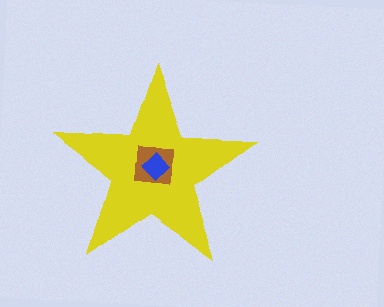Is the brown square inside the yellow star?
Yes.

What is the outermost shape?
The yellow star.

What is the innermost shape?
The blue diamond.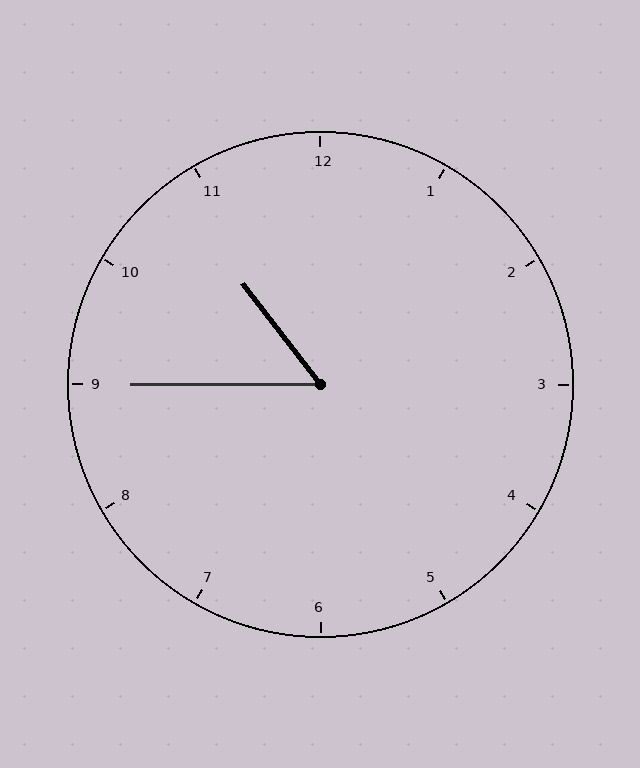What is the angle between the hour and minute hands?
Approximately 52 degrees.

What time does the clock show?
10:45.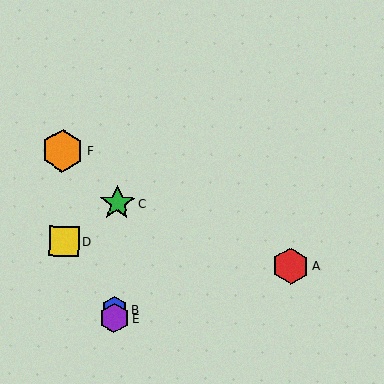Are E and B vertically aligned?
Yes, both are at x≈114.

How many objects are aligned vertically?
3 objects (B, C, E) are aligned vertically.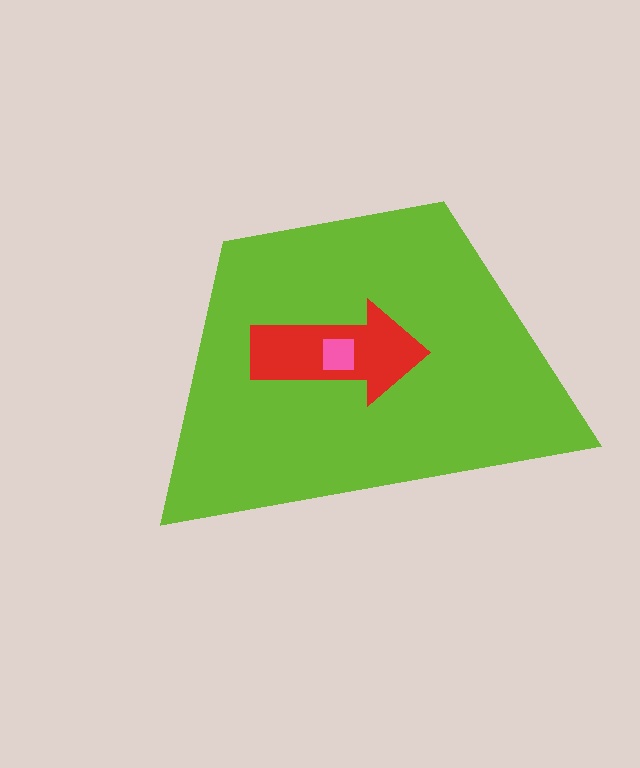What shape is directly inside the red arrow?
The pink square.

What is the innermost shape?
The pink square.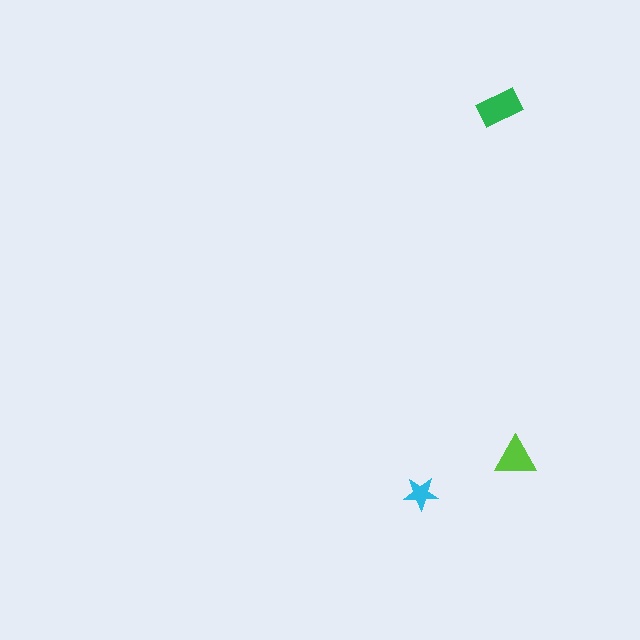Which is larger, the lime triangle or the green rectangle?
The green rectangle.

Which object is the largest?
The green rectangle.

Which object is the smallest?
The cyan star.